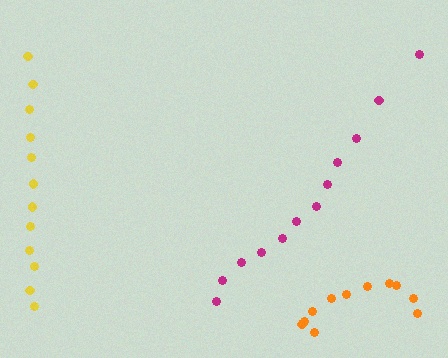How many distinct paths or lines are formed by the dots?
There are 3 distinct paths.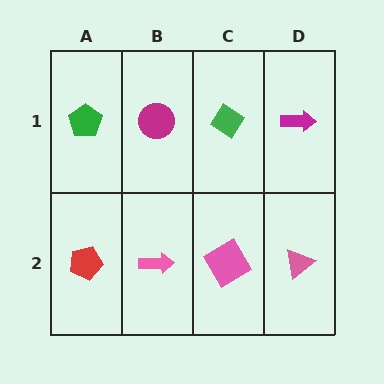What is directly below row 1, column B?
A pink arrow.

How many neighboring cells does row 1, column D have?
2.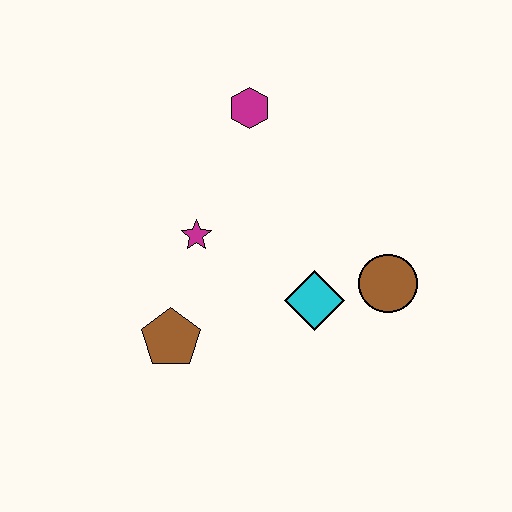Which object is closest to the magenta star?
The brown pentagon is closest to the magenta star.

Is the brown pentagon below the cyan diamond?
Yes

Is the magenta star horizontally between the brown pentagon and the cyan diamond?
Yes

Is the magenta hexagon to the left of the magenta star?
No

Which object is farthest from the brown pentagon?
The magenta hexagon is farthest from the brown pentagon.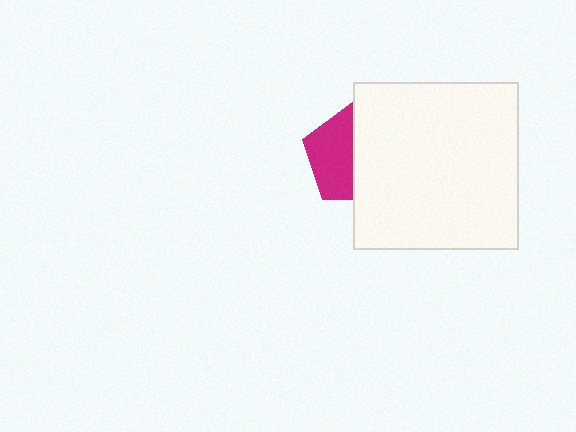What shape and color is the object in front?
The object in front is a white rectangle.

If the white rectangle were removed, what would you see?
You would see the complete magenta pentagon.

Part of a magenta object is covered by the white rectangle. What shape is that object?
It is a pentagon.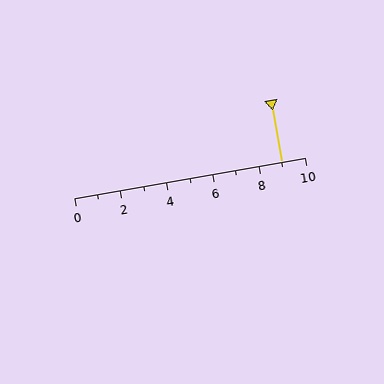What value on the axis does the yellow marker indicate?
The marker indicates approximately 9.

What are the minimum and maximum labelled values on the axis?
The axis runs from 0 to 10.